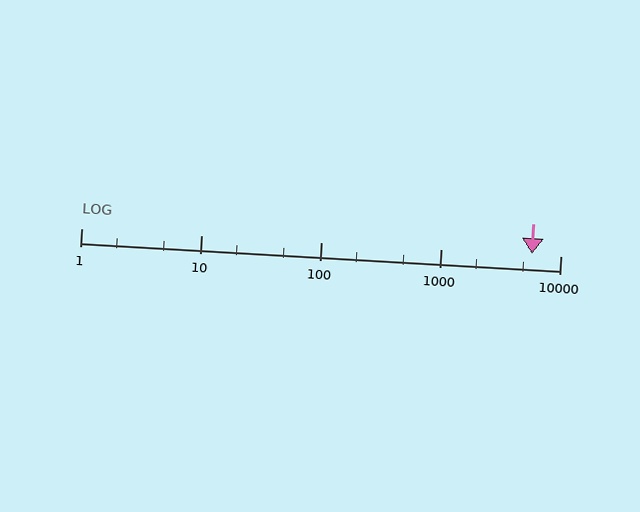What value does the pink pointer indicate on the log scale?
The pointer indicates approximately 5800.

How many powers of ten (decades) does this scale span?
The scale spans 4 decades, from 1 to 10000.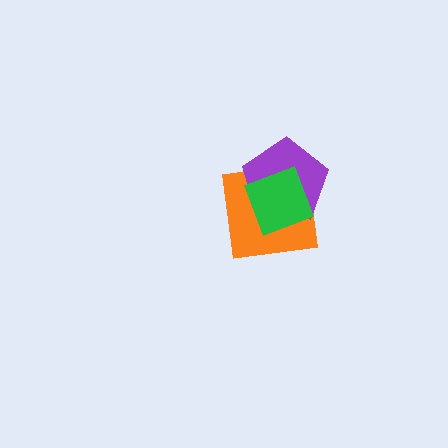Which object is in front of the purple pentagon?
The green square is in front of the purple pentagon.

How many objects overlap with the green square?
2 objects overlap with the green square.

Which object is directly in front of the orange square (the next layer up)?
The purple pentagon is directly in front of the orange square.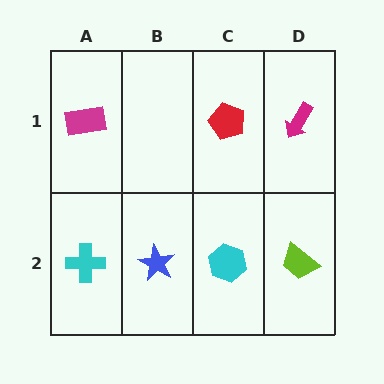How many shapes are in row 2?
4 shapes.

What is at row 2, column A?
A cyan cross.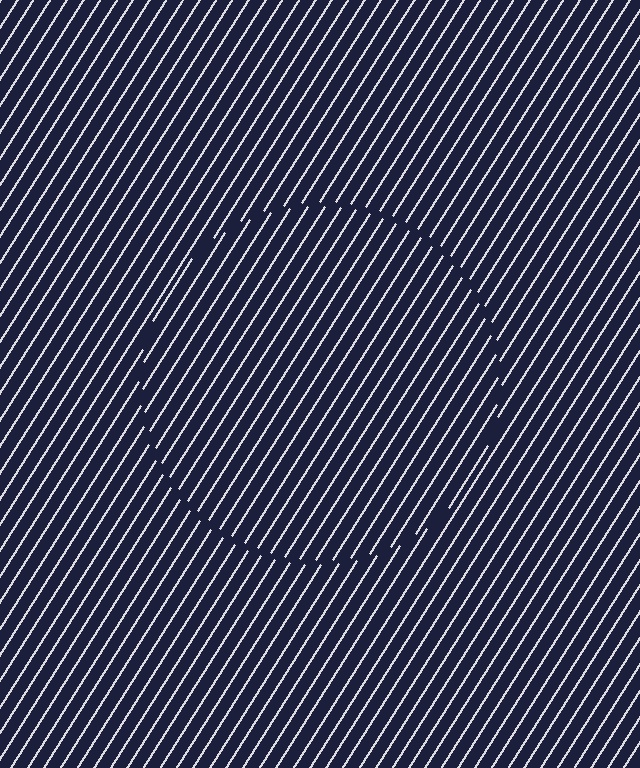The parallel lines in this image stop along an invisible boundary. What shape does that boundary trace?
An illusory circle. The interior of the shape contains the same grating, shifted by half a period — the contour is defined by the phase discontinuity where line-ends from the inner and outer gratings abut.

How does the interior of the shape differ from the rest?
The interior of the shape contains the same grating, shifted by half a period — the contour is defined by the phase discontinuity where line-ends from the inner and outer gratings abut.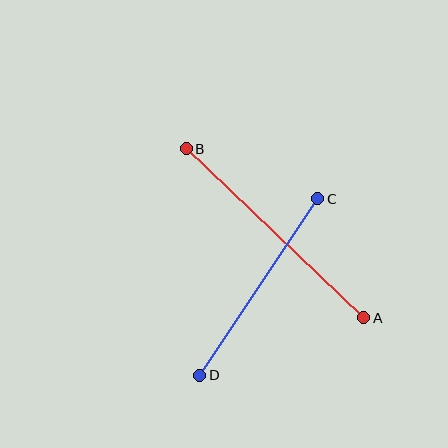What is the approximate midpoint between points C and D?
The midpoint is at approximately (259, 287) pixels.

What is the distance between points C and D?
The distance is approximately 212 pixels.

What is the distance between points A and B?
The distance is approximately 245 pixels.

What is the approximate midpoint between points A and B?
The midpoint is at approximately (275, 233) pixels.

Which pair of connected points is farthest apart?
Points A and B are farthest apart.